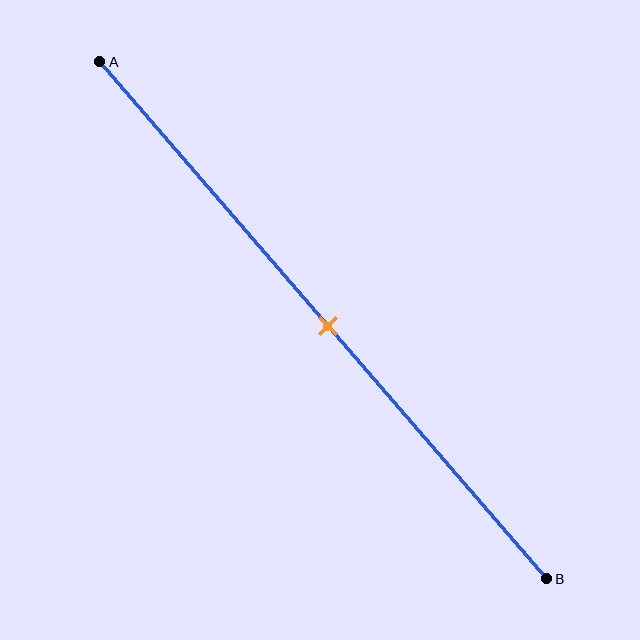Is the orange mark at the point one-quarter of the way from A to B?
No, the mark is at about 50% from A, not at the 25% one-quarter point.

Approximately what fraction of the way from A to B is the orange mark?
The orange mark is approximately 50% of the way from A to B.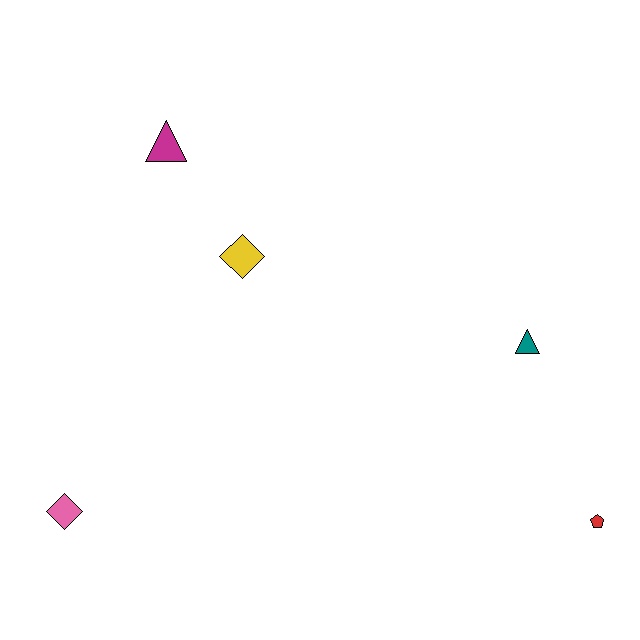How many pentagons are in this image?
There is 1 pentagon.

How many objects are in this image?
There are 5 objects.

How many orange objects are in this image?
There are no orange objects.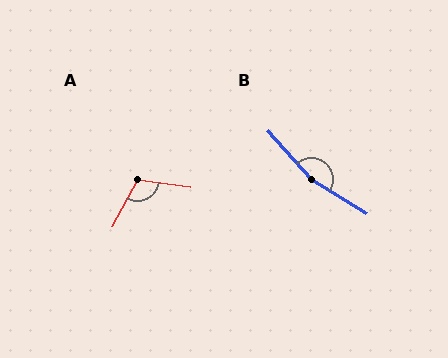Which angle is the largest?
B, at approximately 164 degrees.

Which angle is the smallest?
A, at approximately 110 degrees.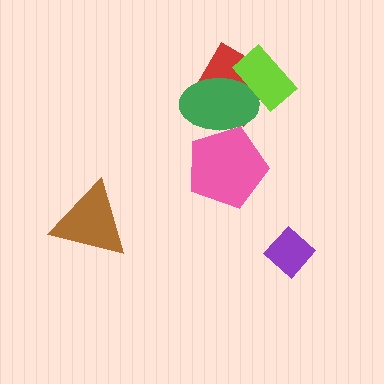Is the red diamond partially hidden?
Yes, it is partially covered by another shape.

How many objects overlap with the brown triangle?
0 objects overlap with the brown triangle.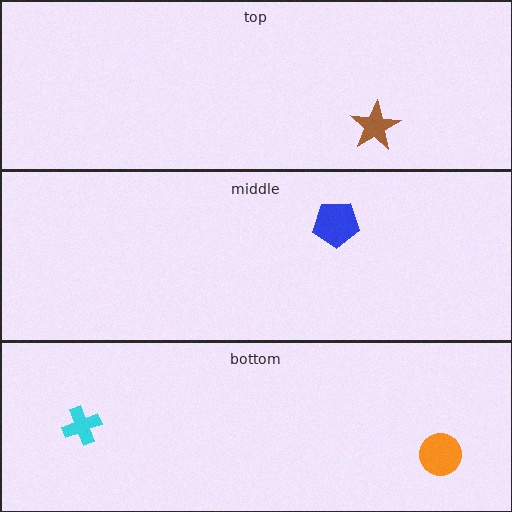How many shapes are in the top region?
1.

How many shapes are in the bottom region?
2.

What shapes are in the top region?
The brown star.